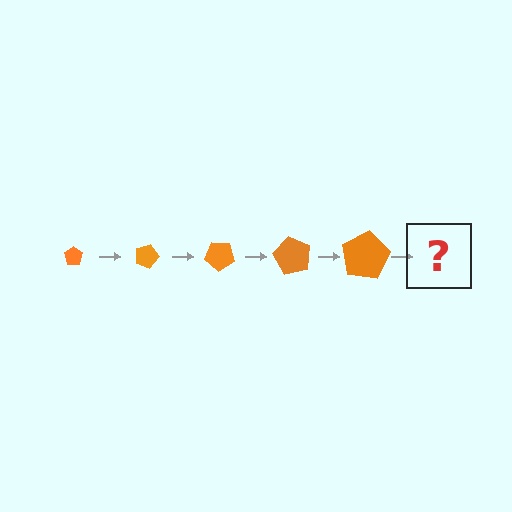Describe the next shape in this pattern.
It should be a pentagon, larger than the previous one and rotated 100 degrees from the start.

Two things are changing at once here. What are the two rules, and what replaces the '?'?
The two rules are that the pentagon grows larger each step and it rotates 20 degrees each step. The '?' should be a pentagon, larger than the previous one and rotated 100 degrees from the start.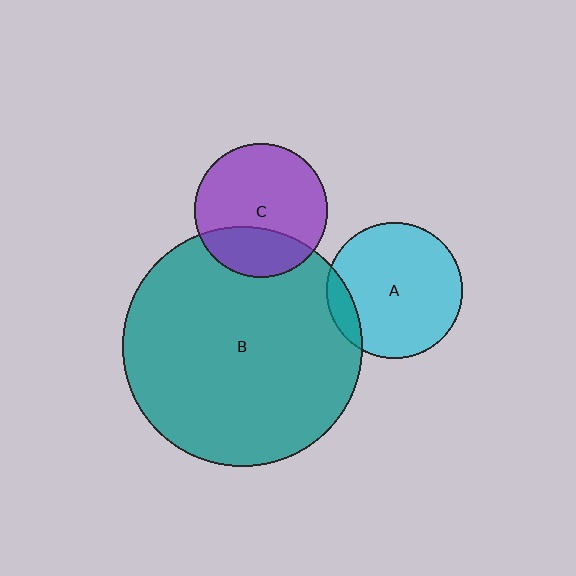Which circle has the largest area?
Circle B (teal).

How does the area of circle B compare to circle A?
Approximately 3.1 times.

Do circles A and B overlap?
Yes.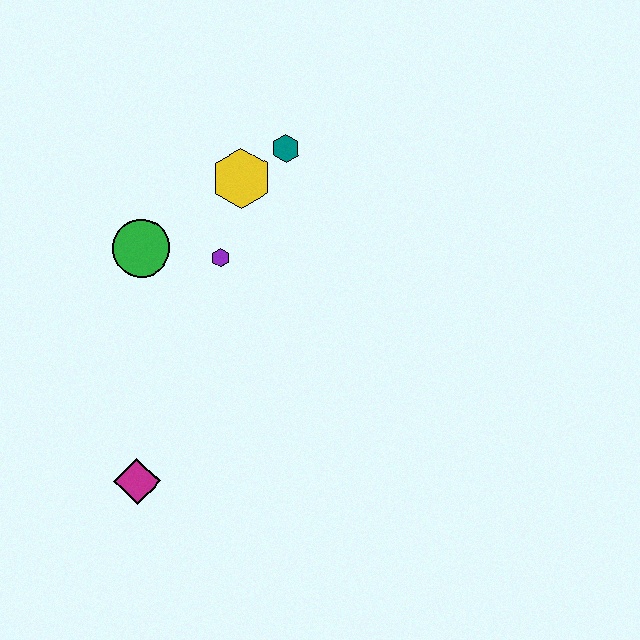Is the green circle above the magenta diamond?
Yes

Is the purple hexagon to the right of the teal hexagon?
No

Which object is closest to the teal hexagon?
The yellow hexagon is closest to the teal hexagon.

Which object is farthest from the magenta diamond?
The teal hexagon is farthest from the magenta diamond.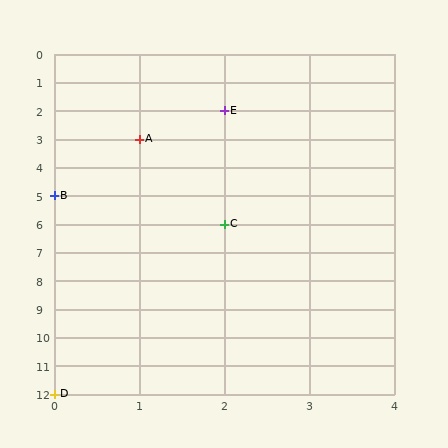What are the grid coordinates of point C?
Point C is at grid coordinates (2, 6).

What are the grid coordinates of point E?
Point E is at grid coordinates (2, 2).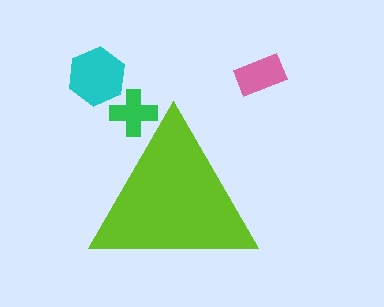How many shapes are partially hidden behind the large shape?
1 shape is partially hidden.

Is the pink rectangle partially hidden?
No, the pink rectangle is fully visible.